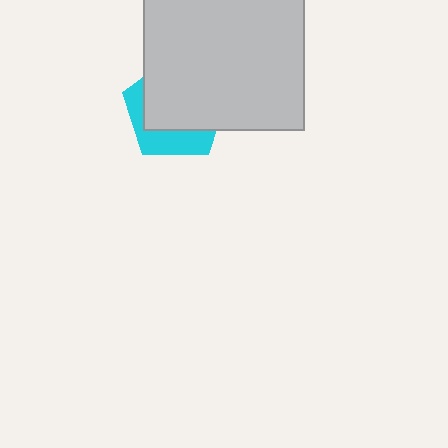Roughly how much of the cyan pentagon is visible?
A small part of it is visible (roughly 34%).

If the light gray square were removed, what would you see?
You would see the complete cyan pentagon.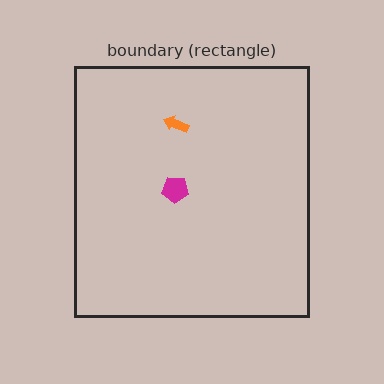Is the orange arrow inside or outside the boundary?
Inside.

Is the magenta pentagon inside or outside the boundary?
Inside.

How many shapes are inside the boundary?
2 inside, 0 outside.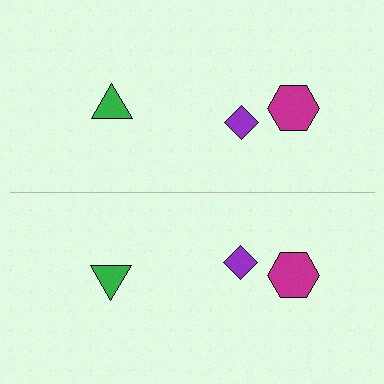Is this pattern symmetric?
Yes, this pattern has bilateral (reflection) symmetry.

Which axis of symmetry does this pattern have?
The pattern has a horizontal axis of symmetry running through the center of the image.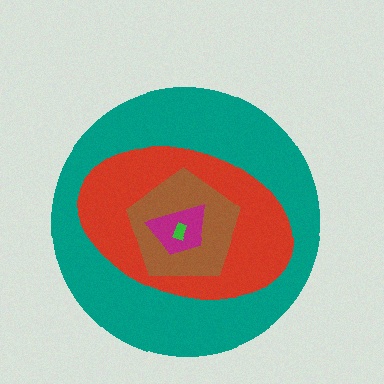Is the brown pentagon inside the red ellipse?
Yes.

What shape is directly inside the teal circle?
The red ellipse.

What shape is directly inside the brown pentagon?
The magenta trapezoid.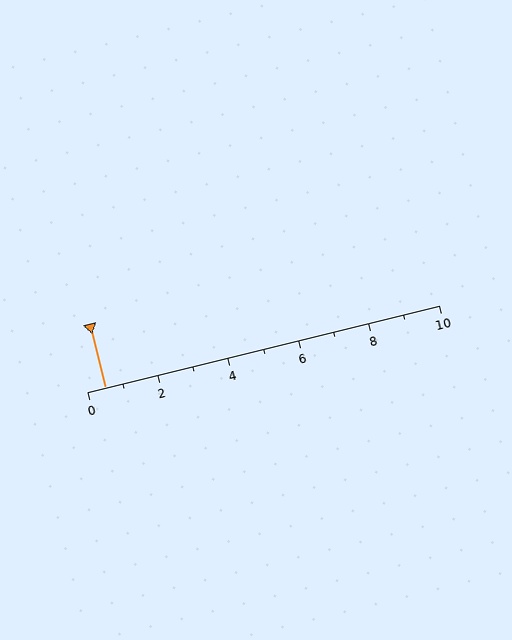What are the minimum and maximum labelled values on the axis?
The axis runs from 0 to 10.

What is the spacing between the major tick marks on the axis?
The major ticks are spaced 2 apart.